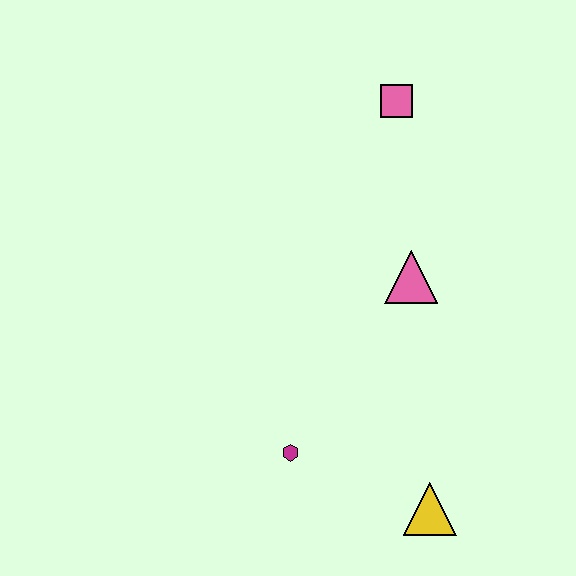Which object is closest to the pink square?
The pink triangle is closest to the pink square.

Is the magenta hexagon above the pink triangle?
No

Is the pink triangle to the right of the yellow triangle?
No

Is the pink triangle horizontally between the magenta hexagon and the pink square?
No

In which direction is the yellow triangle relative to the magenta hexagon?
The yellow triangle is to the right of the magenta hexagon.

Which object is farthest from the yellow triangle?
The pink square is farthest from the yellow triangle.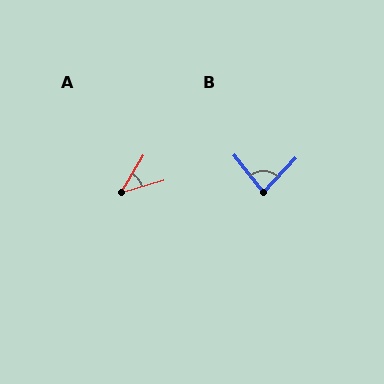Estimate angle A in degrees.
Approximately 42 degrees.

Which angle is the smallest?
A, at approximately 42 degrees.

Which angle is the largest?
B, at approximately 82 degrees.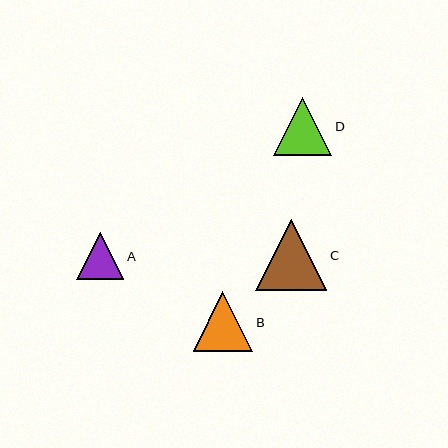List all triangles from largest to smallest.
From largest to smallest: C, B, D, A.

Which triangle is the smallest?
Triangle A is the smallest with a size of approximately 47 pixels.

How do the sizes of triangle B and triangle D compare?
Triangle B and triangle D are approximately the same size.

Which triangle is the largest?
Triangle C is the largest with a size of approximately 71 pixels.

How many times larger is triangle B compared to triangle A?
Triangle B is approximately 1.3 times the size of triangle A.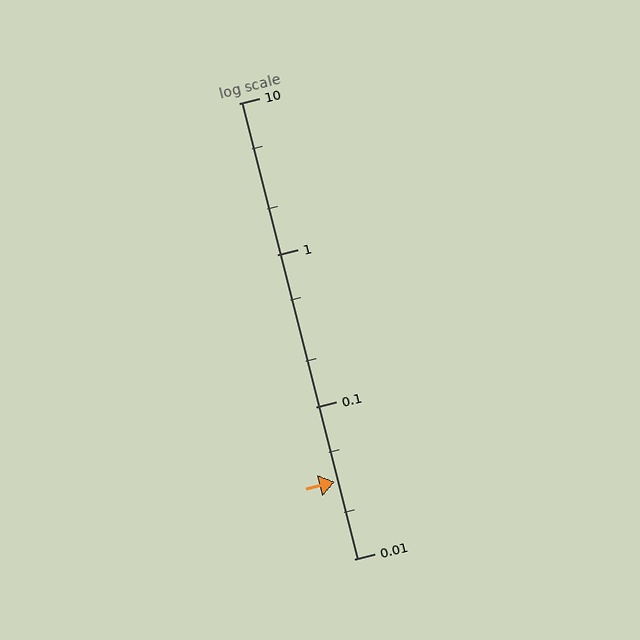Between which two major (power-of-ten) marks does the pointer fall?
The pointer is between 0.01 and 0.1.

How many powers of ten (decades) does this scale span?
The scale spans 3 decades, from 0.01 to 10.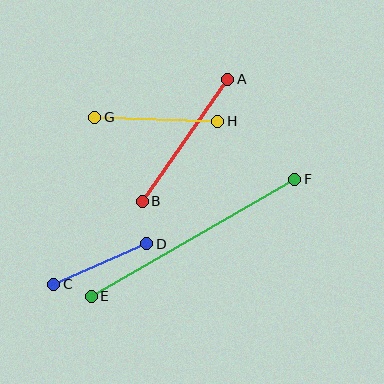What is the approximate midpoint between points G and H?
The midpoint is at approximately (156, 119) pixels.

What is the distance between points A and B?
The distance is approximately 149 pixels.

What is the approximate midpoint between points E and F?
The midpoint is at approximately (193, 238) pixels.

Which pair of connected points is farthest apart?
Points E and F are farthest apart.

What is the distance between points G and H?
The distance is approximately 123 pixels.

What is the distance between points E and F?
The distance is approximately 235 pixels.